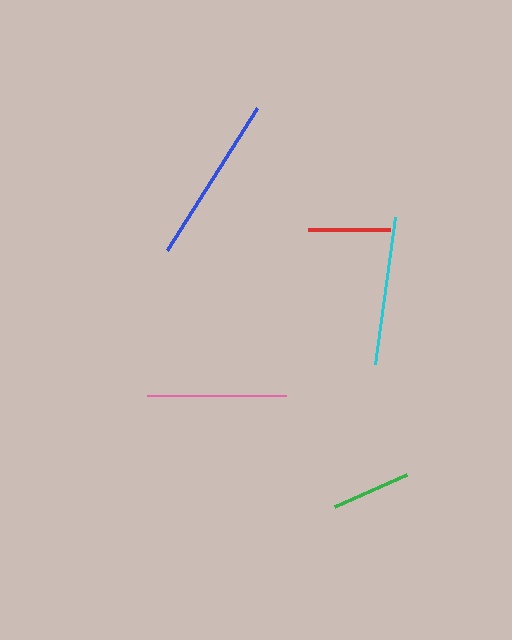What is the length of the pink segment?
The pink segment is approximately 139 pixels long.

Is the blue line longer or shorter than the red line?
The blue line is longer than the red line.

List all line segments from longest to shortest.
From longest to shortest: blue, cyan, pink, red, green.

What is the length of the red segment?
The red segment is approximately 83 pixels long.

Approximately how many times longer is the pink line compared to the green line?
The pink line is approximately 1.8 times the length of the green line.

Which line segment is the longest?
The blue line is the longest at approximately 168 pixels.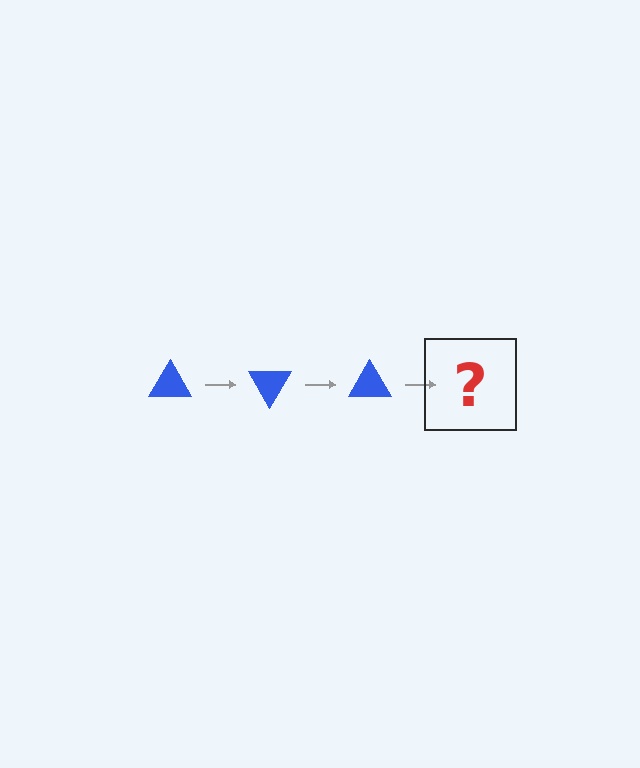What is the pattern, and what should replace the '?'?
The pattern is that the triangle rotates 60 degrees each step. The '?' should be a blue triangle rotated 180 degrees.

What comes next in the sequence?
The next element should be a blue triangle rotated 180 degrees.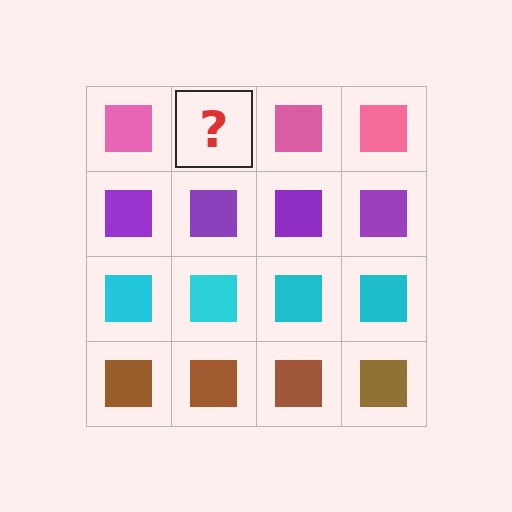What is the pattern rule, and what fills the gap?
The rule is that each row has a consistent color. The gap should be filled with a pink square.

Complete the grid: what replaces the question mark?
The question mark should be replaced with a pink square.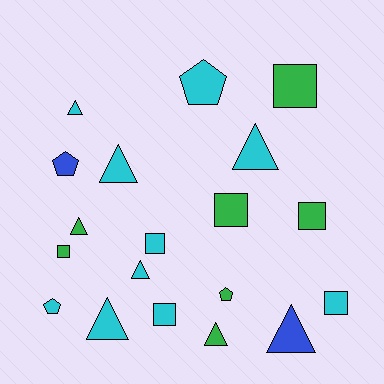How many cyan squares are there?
There are 3 cyan squares.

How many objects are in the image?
There are 19 objects.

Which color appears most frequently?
Cyan, with 10 objects.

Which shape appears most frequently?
Triangle, with 8 objects.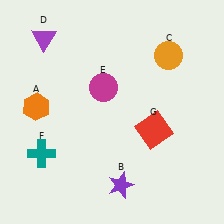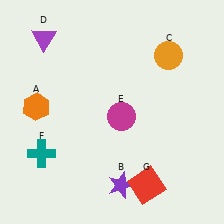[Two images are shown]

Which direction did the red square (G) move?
The red square (G) moved down.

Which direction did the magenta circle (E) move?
The magenta circle (E) moved down.